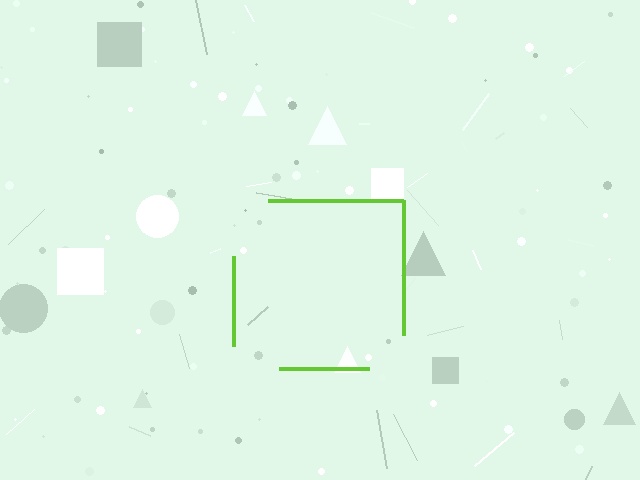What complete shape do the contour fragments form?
The contour fragments form a square.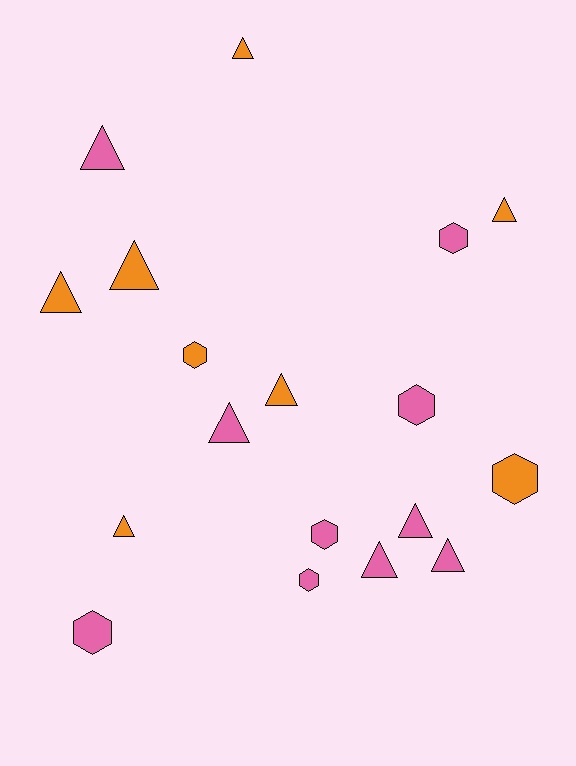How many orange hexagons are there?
There are 2 orange hexagons.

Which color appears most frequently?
Pink, with 10 objects.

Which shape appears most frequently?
Triangle, with 11 objects.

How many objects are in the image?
There are 18 objects.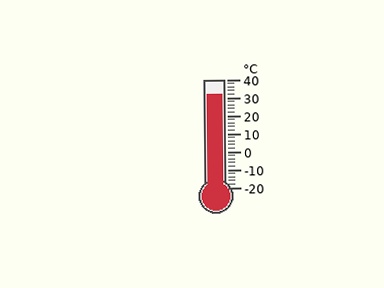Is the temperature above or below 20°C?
The temperature is above 20°C.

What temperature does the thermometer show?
The thermometer shows approximately 32°C.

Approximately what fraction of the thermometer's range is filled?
The thermometer is filled to approximately 85% of its range.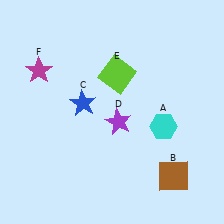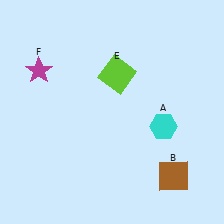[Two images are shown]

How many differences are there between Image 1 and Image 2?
There are 2 differences between the two images.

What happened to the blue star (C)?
The blue star (C) was removed in Image 2. It was in the top-left area of Image 1.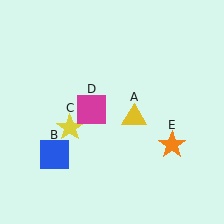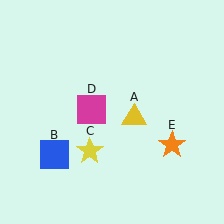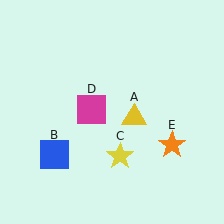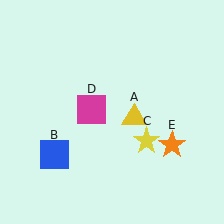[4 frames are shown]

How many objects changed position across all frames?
1 object changed position: yellow star (object C).